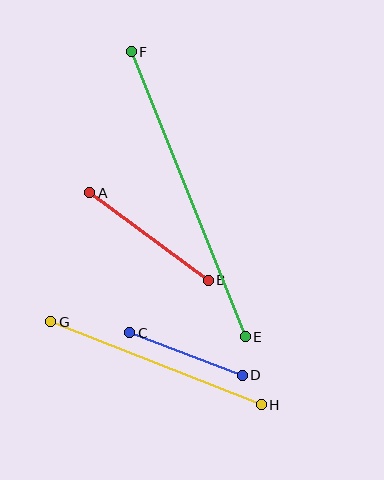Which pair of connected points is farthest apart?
Points E and F are farthest apart.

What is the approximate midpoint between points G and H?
The midpoint is at approximately (156, 363) pixels.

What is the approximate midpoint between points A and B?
The midpoint is at approximately (149, 237) pixels.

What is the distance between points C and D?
The distance is approximately 120 pixels.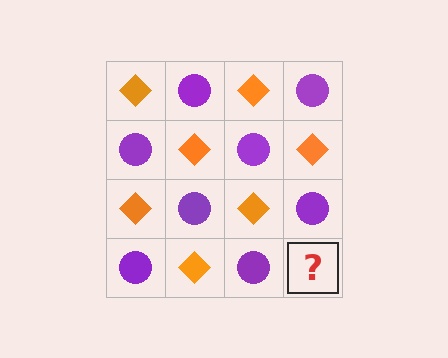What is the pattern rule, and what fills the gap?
The rule is that it alternates orange diamond and purple circle in a checkerboard pattern. The gap should be filled with an orange diamond.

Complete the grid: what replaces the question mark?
The question mark should be replaced with an orange diamond.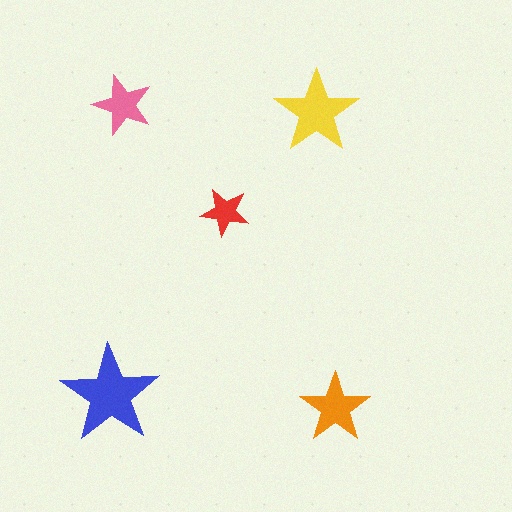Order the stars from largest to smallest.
the blue one, the yellow one, the orange one, the pink one, the red one.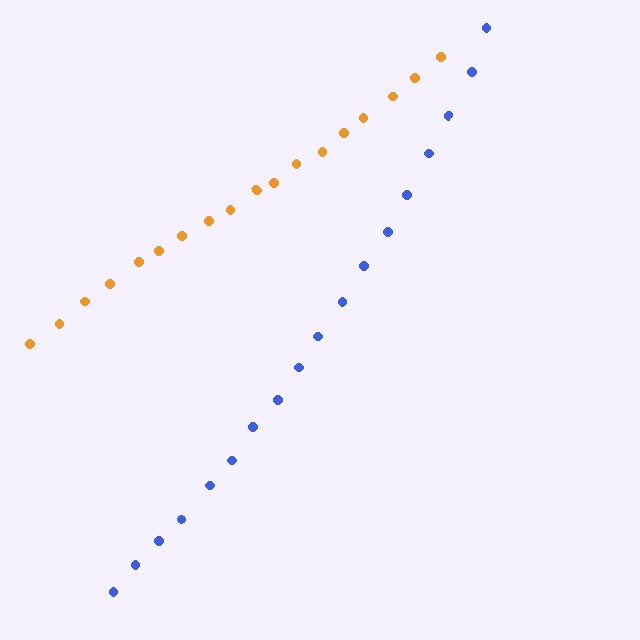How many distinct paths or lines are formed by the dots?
There are 2 distinct paths.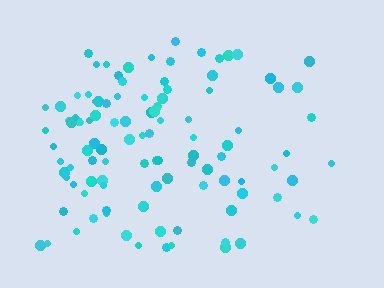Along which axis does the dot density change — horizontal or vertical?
Horizontal.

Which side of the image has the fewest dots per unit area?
The right.